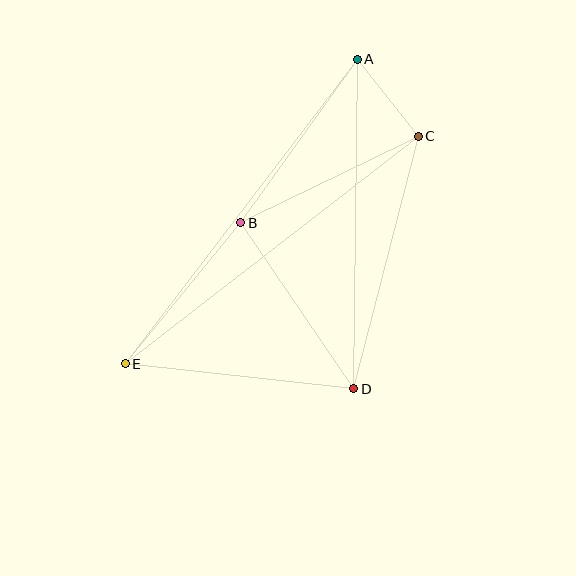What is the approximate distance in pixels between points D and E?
The distance between D and E is approximately 230 pixels.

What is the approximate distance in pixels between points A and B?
The distance between A and B is approximately 200 pixels.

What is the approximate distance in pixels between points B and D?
The distance between B and D is approximately 201 pixels.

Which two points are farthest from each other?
Points A and E are farthest from each other.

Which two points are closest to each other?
Points A and C are closest to each other.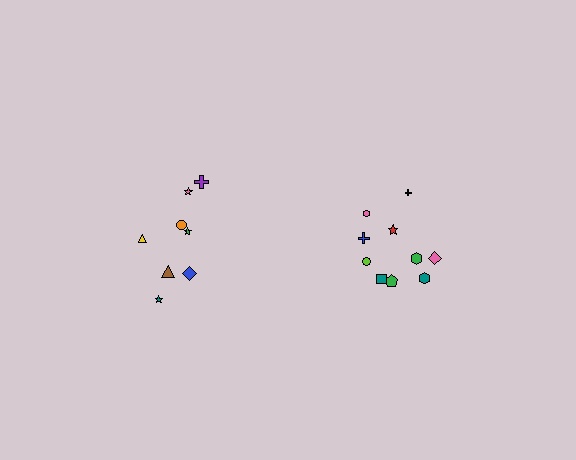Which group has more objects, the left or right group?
The right group.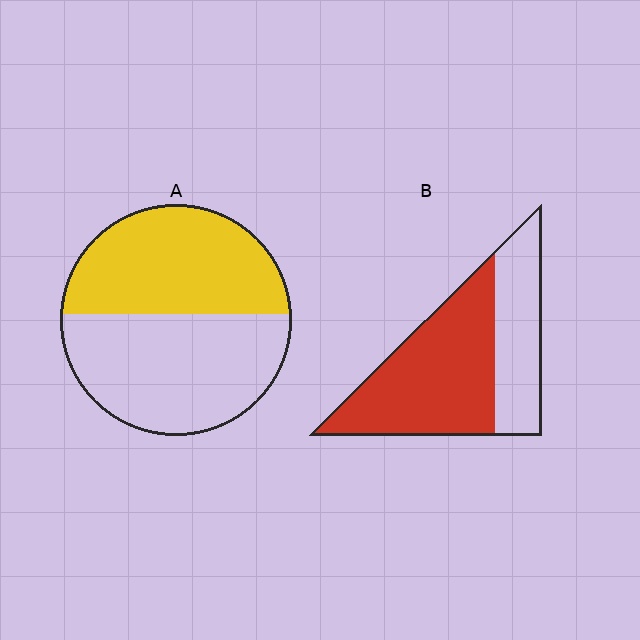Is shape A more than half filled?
Roughly half.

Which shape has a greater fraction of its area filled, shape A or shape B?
Shape B.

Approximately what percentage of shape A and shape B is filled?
A is approximately 45% and B is approximately 65%.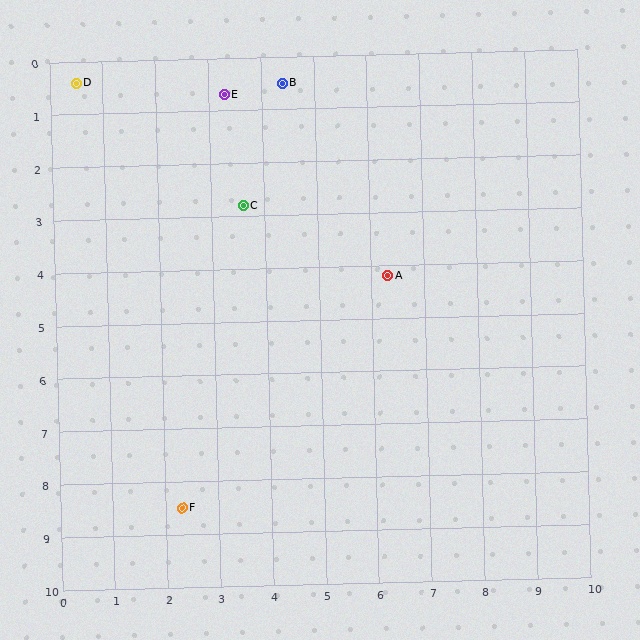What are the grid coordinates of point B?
Point B is at approximately (4.4, 0.5).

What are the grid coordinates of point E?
Point E is at approximately (3.3, 0.7).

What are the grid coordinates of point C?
Point C is at approximately (3.6, 2.8).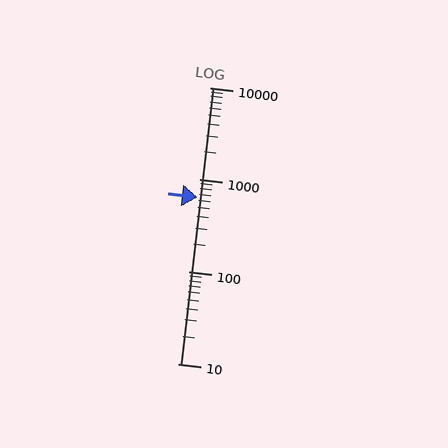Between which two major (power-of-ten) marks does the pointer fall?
The pointer is between 100 and 1000.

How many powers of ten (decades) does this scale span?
The scale spans 3 decades, from 10 to 10000.